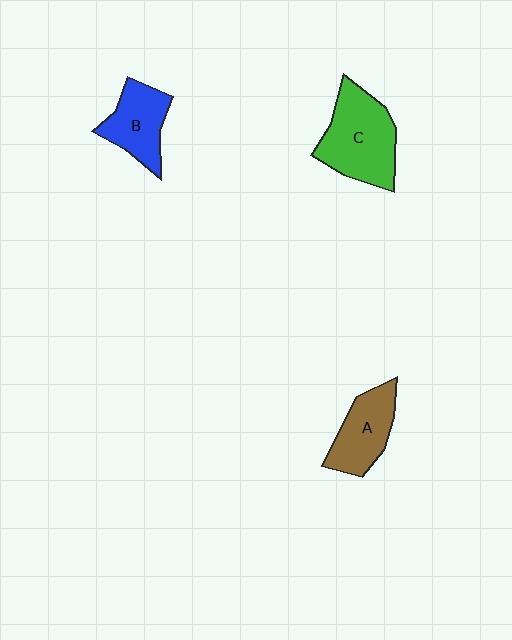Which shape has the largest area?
Shape C (green).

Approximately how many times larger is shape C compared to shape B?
Approximately 1.5 times.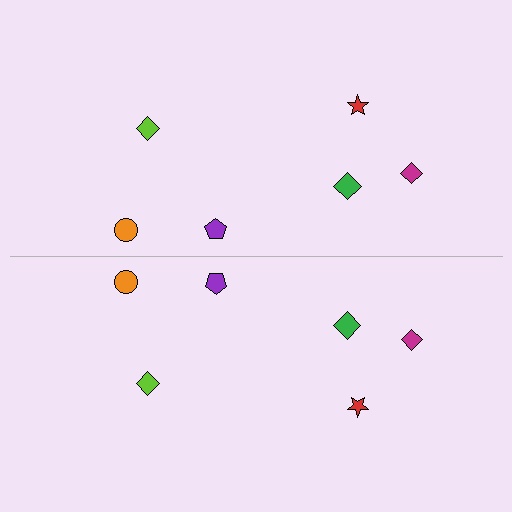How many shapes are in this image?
There are 12 shapes in this image.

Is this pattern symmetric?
Yes, this pattern has bilateral (reflection) symmetry.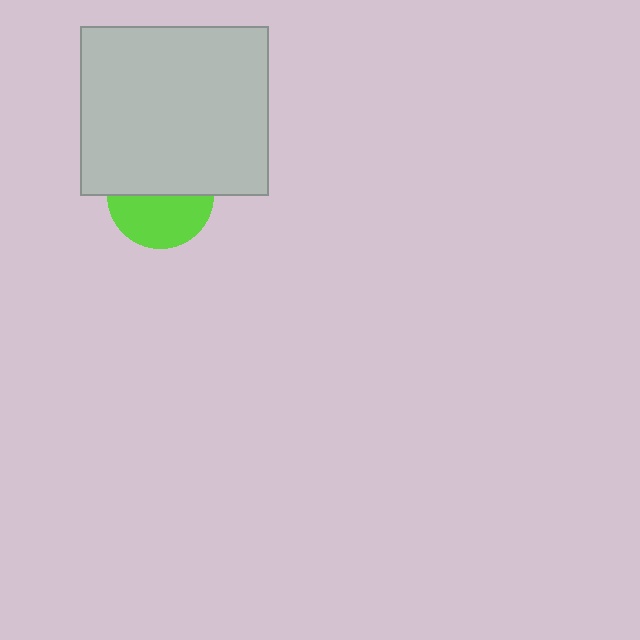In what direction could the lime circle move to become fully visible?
The lime circle could move down. That would shift it out from behind the light gray rectangle entirely.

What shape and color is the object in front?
The object in front is a light gray rectangle.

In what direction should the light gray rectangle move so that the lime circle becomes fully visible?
The light gray rectangle should move up. That is the shortest direction to clear the overlap and leave the lime circle fully visible.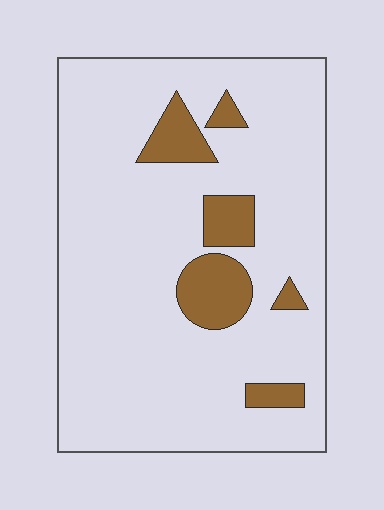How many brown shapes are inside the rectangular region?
6.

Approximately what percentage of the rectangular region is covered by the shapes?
Approximately 15%.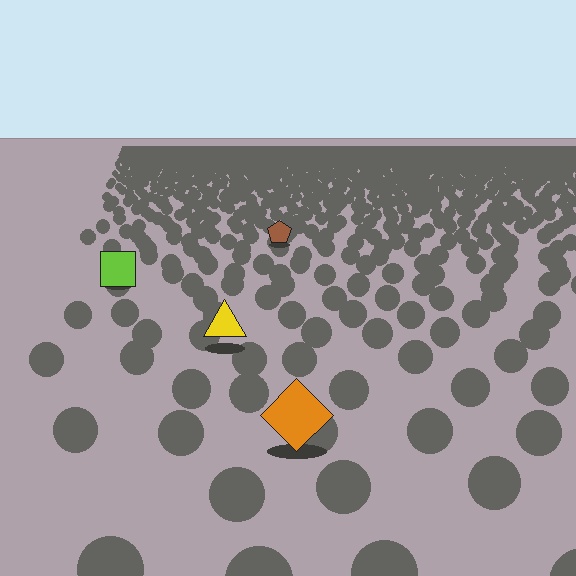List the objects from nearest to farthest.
From nearest to farthest: the orange diamond, the yellow triangle, the lime square, the brown pentagon.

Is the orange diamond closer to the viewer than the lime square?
Yes. The orange diamond is closer — you can tell from the texture gradient: the ground texture is coarser near it.